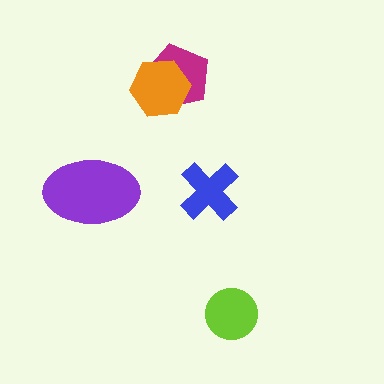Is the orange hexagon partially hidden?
No, no other shape covers it.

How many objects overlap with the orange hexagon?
1 object overlaps with the orange hexagon.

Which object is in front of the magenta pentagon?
The orange hexagon is in front of the magenta pentagon.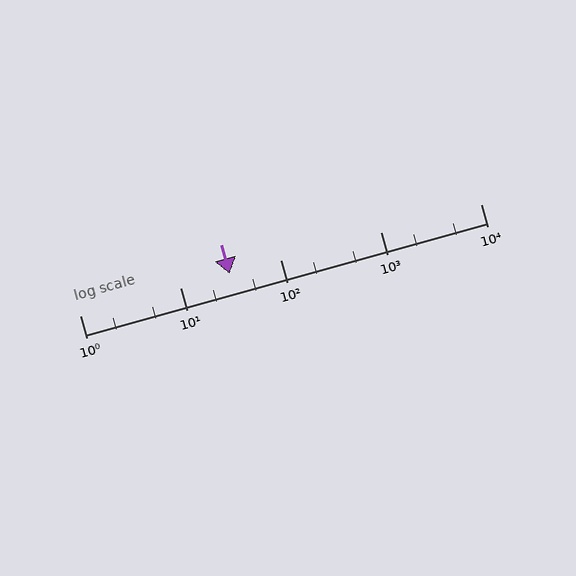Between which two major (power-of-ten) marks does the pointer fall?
The pointer is between 10 and 100.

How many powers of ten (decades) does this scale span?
The scale spans 4 decades, from 1 to 10000.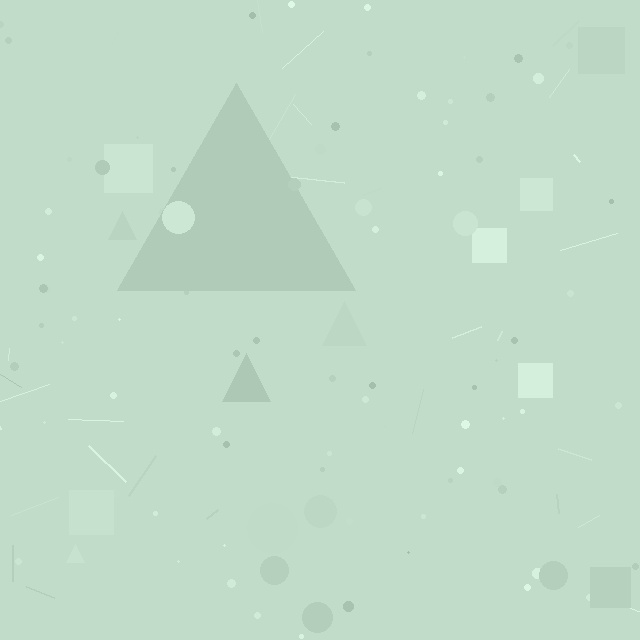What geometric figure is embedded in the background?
A triangle is embedded in the background.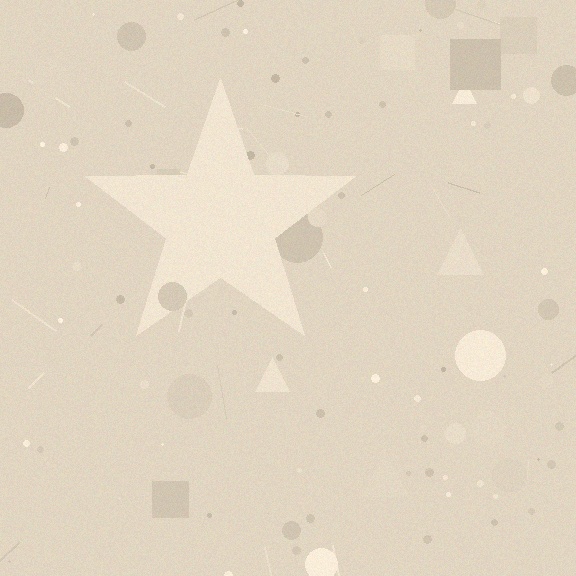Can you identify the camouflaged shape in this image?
The camouflaged shape is a star.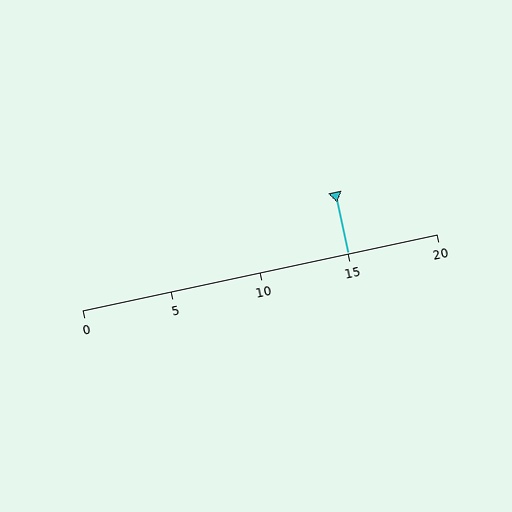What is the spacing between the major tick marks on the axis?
The major ticks are spaced 5 apart.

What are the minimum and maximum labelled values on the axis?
The axis runs from 0 to 20.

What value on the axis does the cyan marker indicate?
The marker indicates approximately 15.